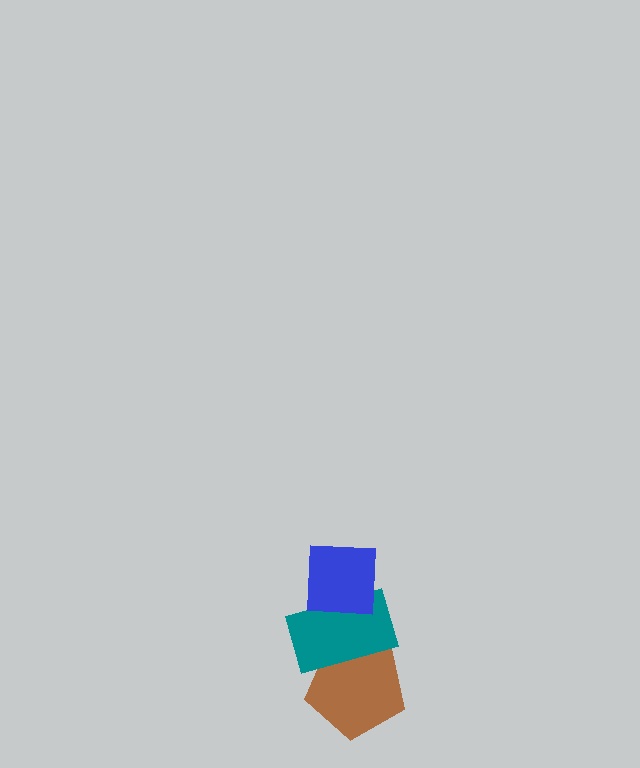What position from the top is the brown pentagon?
The brown pentagon is 3rd from the top.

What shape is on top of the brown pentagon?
The teal rectangle is on top of the brown pentagon.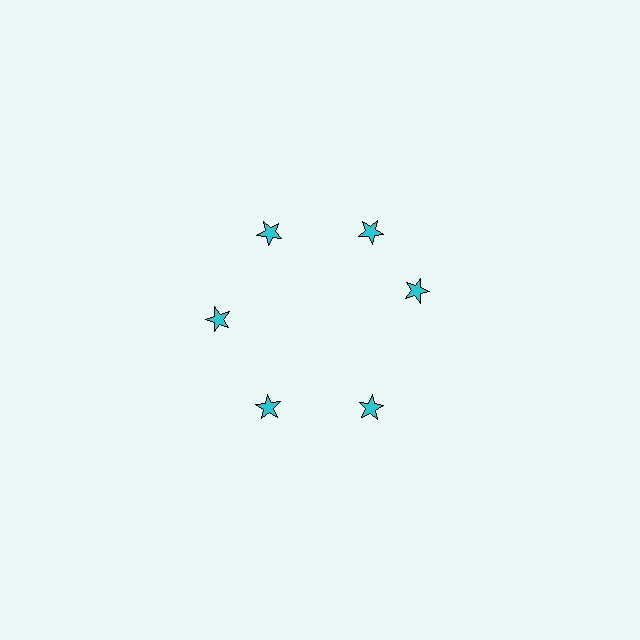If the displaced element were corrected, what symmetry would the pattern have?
It would have 6-fold rotational symmetry — the pattern would map onto itself every 60 degrees.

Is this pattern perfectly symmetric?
No. The 6 cyan stars are arranged in a ring, but one element near the 3 o'clock position is rotated out of alignment along the ring, breaking the 6-fold rotational symmetry.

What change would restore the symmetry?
The symmetry would be restored by rotating it back into even spacing with its neighbors so that all 6 stars sit at equal angles and equal distance from the center.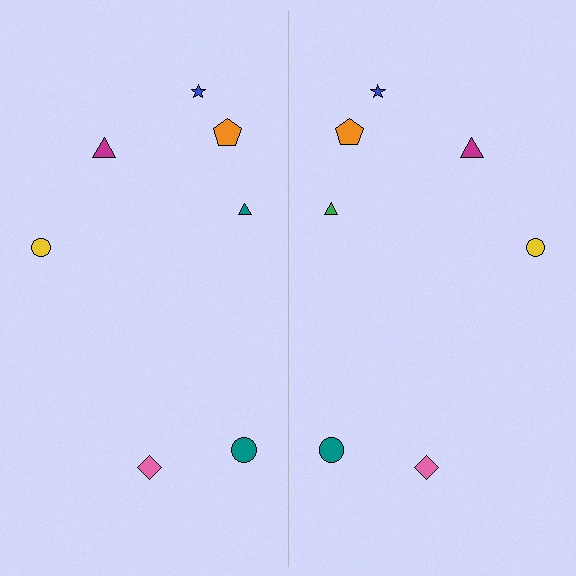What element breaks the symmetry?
The green triangle on the right side breaks the symmetry — its mirror counterpart is teal.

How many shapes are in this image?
There are 14 shapes in this image.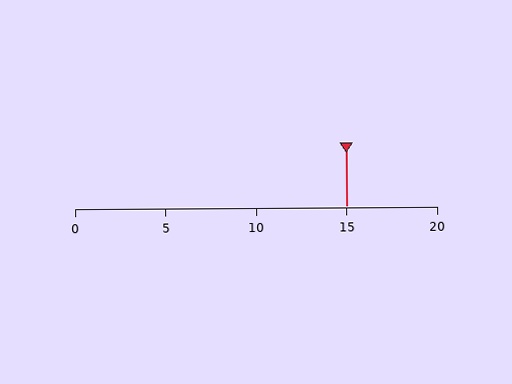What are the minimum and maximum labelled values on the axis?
The axis runs from 0 to 20.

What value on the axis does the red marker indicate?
The marker indicates approximately 15.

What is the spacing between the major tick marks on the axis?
The major ticks are spaced 5 apart.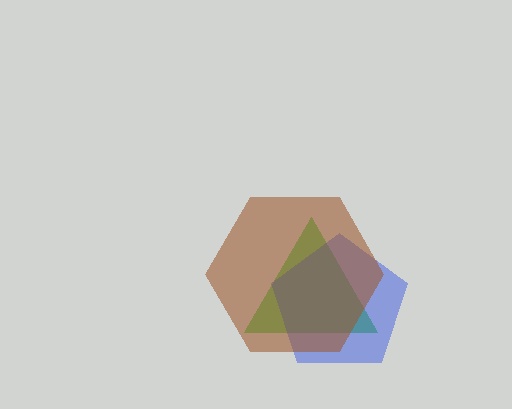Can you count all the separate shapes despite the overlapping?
Yes, there are 3 separate shapes.